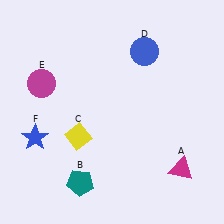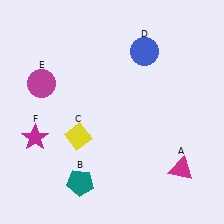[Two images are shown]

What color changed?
The star (F) changed from blue in Image 1 to magenta in Image 2.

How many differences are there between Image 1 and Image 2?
There is 1 difference between the two images.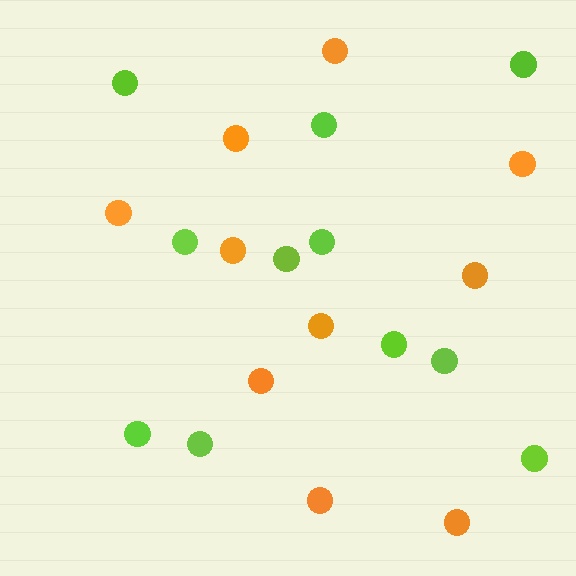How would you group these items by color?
There are 2 groups: one group of lime circles (11) and one group of orange circles (10).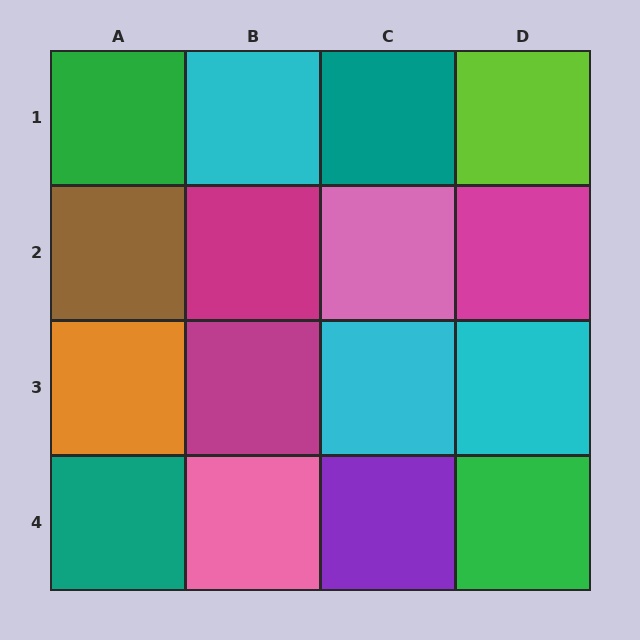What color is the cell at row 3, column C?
Cyan.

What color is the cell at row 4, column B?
Pink.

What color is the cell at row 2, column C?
Pink.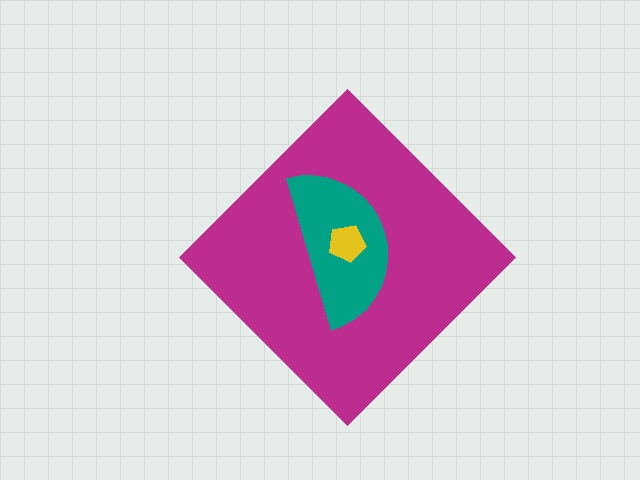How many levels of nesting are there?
3.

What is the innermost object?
The yellow pentagon.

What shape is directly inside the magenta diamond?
The teal semicircle.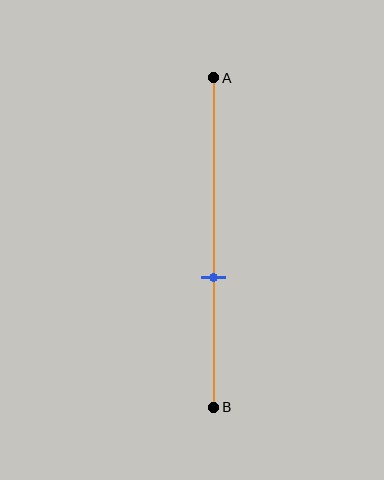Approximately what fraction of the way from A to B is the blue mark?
The blue mark is approximately 60% of the way from A to B.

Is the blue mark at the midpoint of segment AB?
No, the mark is at about 60% from A, not at the 50% midpoint.